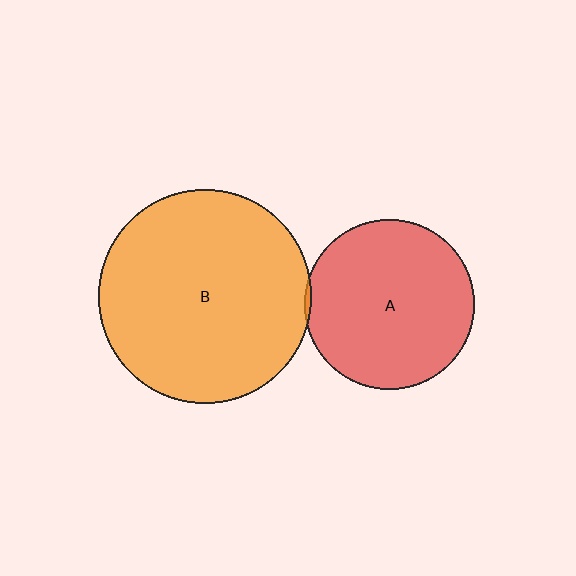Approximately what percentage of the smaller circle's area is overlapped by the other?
Approximately 5%.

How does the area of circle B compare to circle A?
Approximately 1.6 times.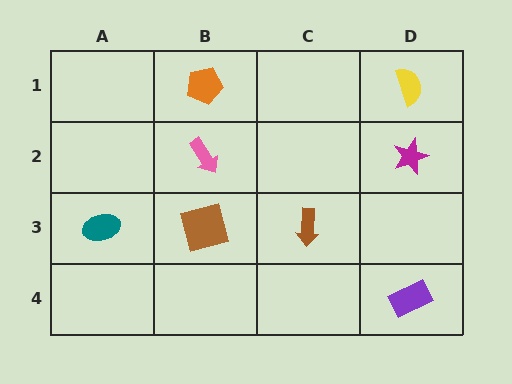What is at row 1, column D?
A yellow semicircle.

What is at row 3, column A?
A teal ellipse.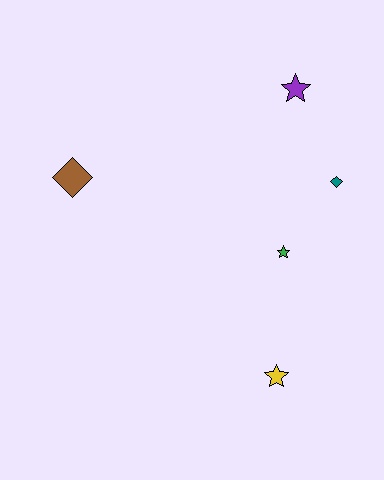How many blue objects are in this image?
There are no blue objects.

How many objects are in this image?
There are 5 objects.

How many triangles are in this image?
There are no triangles.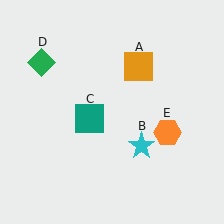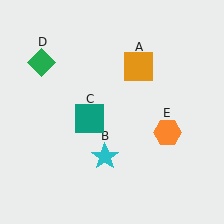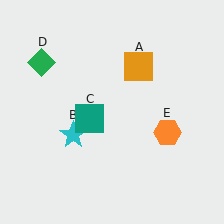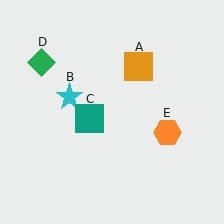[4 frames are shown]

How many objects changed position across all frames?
1 object changed position: cyan star (object B).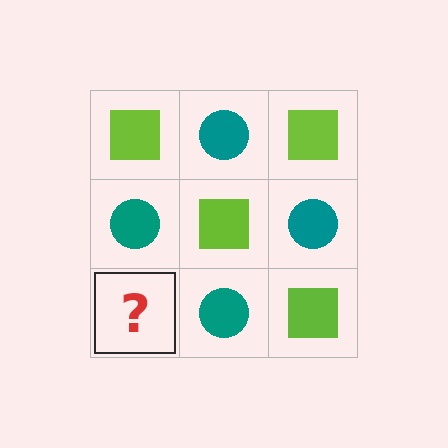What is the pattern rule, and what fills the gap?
The rule is that it alternates lime square and teal circle in a checkerboard pattern. The gap should be filled with a lime square.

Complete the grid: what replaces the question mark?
The question mark should be replaced with a lime square.